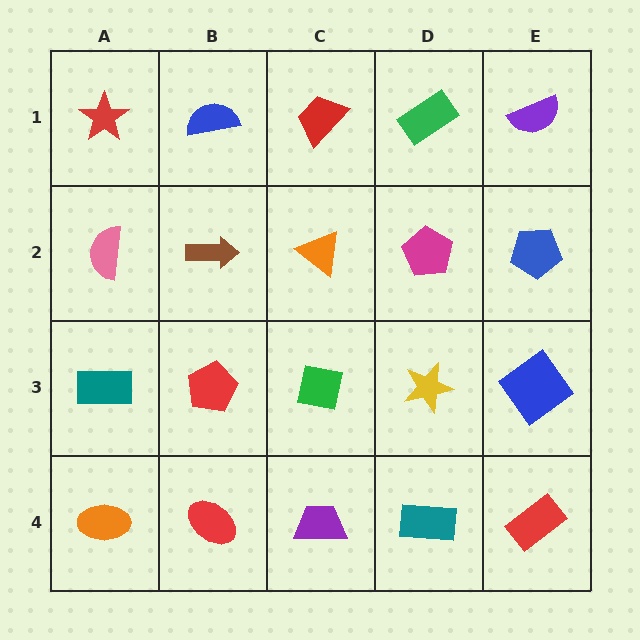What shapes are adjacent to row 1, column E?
A blue pentagon (row 2, column E), a green rectangle (row 1, column D).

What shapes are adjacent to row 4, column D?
A yellow star (row 3, column D), a purple trapezoid (row 4, column C), a red rectangle (row 4, column E).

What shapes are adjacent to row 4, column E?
A blue diamond (row 3, column E), a teal rectangle (row 4, column D).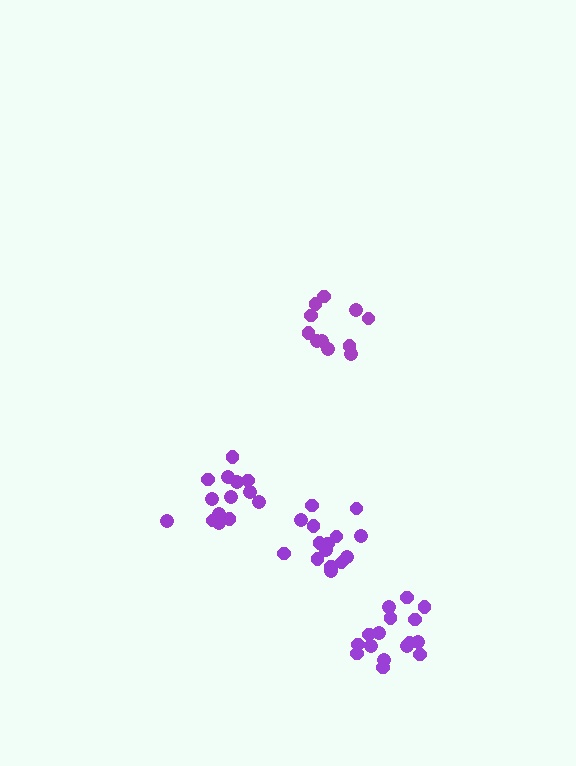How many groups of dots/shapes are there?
There are 4 groups.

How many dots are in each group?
Group 1: 11 dots, Group 2: 14 dots, Group 3: 16 dots, Group 4: 16 dots (57 total).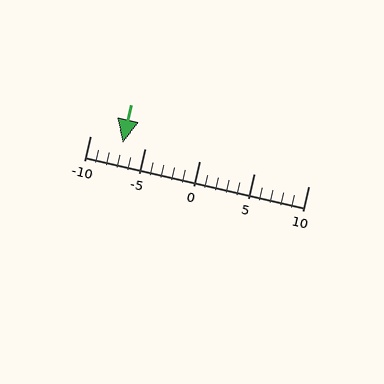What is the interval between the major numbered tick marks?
The major tick marks are spaced 5 units apart.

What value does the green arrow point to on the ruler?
The green arrow points to approximately -7.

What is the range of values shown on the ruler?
The ruler shows values from -10 to 10.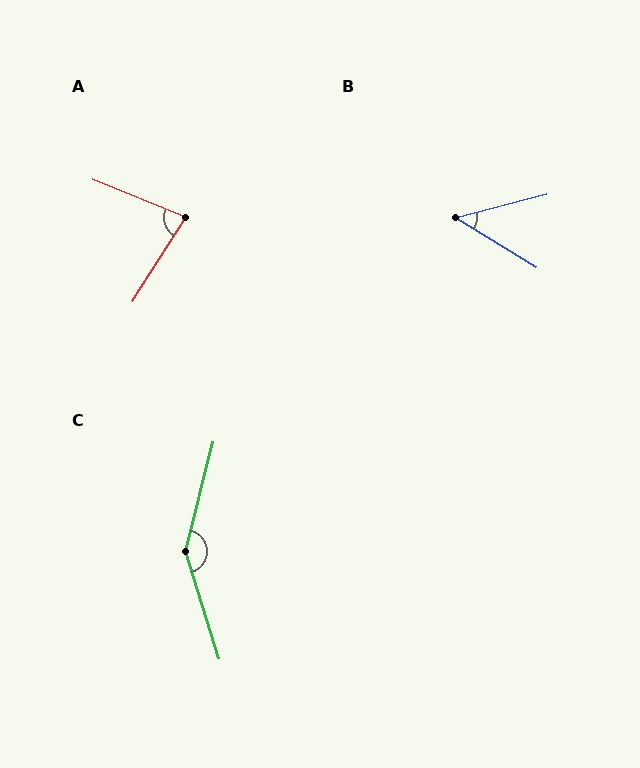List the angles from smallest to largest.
B (46°), A (79°), C (148°).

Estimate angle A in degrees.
Approximately 79 degrees.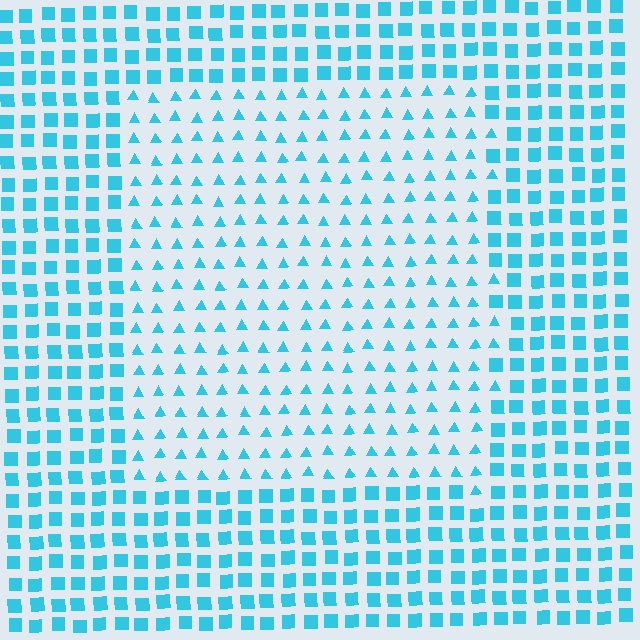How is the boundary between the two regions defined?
The boundary is defined by a change in element shape: triangles inside vs. squares outside. All elements share the same color and spacing.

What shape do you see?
I see a rectangle.